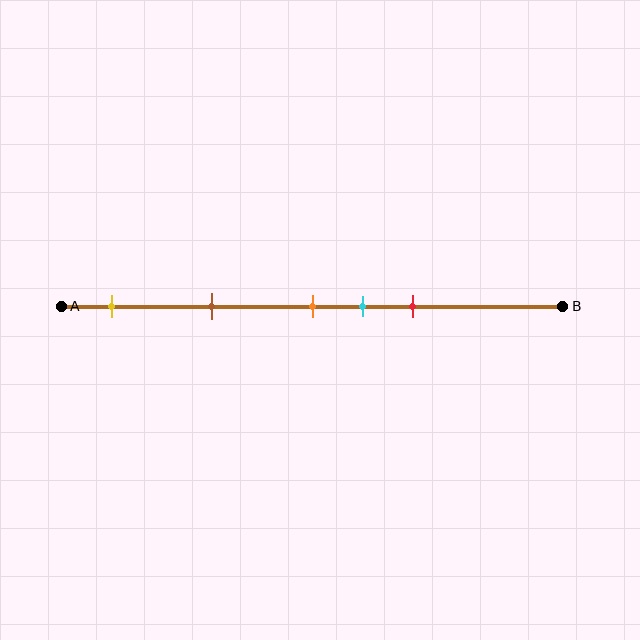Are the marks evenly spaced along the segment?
No, the marks are not evenly spaced.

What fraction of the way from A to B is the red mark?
The red mark is approximately 70% (0.7) of the way from A to B.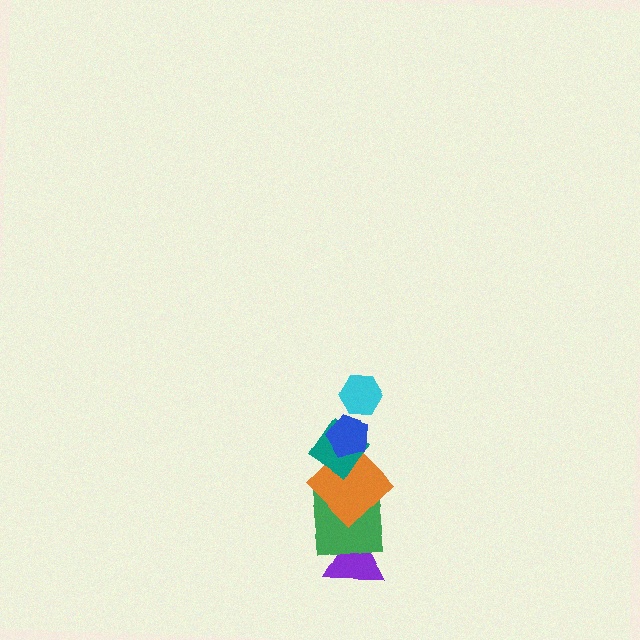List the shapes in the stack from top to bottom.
From top to bottom: the cyan hexagon, the blue pentagon, the teal diamond, the orange diamond, the green square, the purple triangle.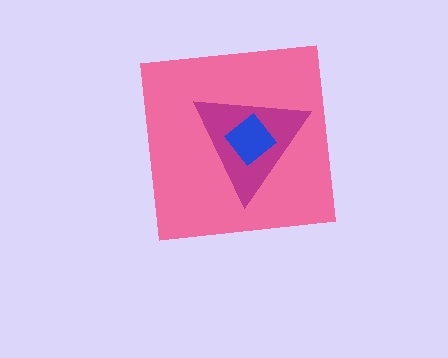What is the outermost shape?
The pink square.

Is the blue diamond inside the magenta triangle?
Yes.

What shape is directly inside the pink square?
The magenta triangle.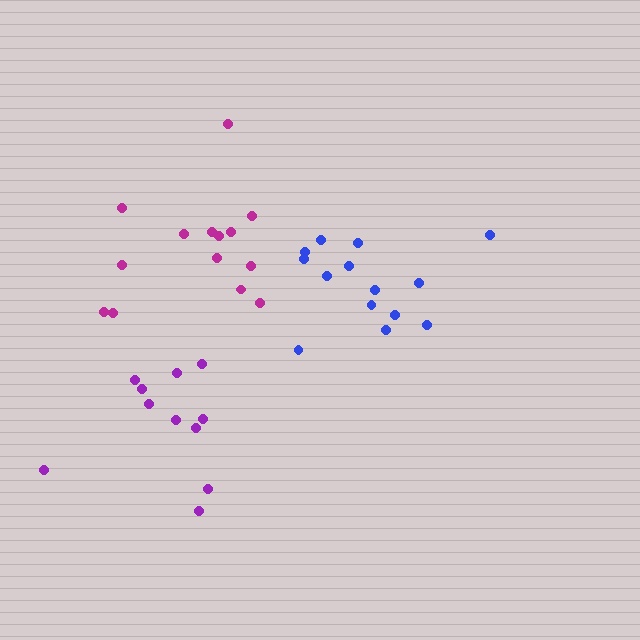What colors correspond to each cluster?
The clusters are colored: magenta, purple, blue.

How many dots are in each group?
Group 1: 14 dots, Group 2: 11 dots, Group 3: 14 dots (39 total).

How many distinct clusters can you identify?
There are 3 distinct clusters.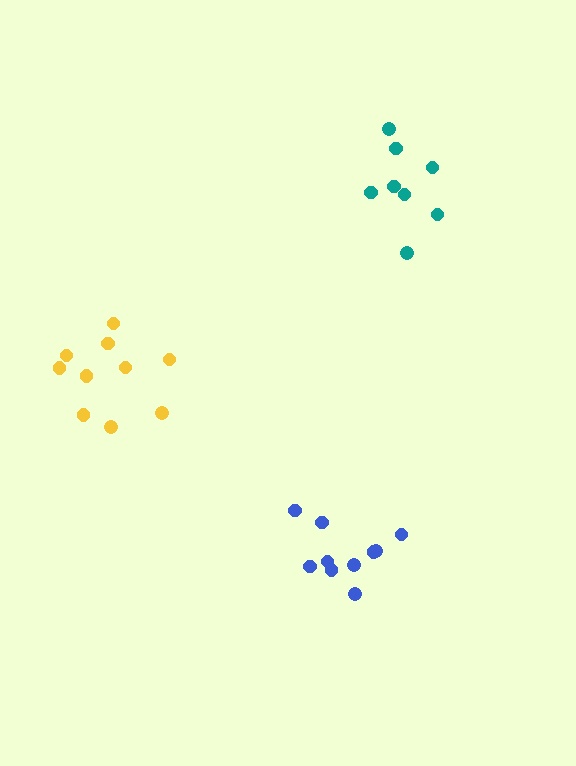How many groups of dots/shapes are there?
There are 3 groups.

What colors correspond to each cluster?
The clusters are colored: yellow, blue, teal.